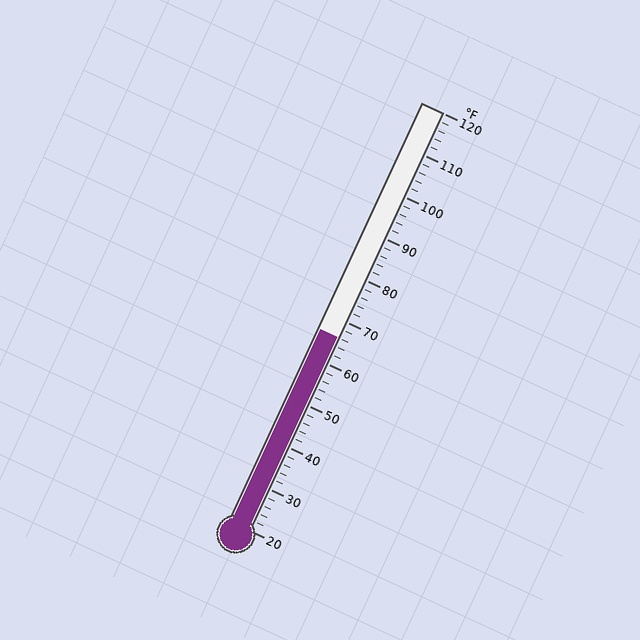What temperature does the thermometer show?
The thermometer shows approximately 66°F.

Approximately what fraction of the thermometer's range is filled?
The thermometer is filled to approximately 45% of its range.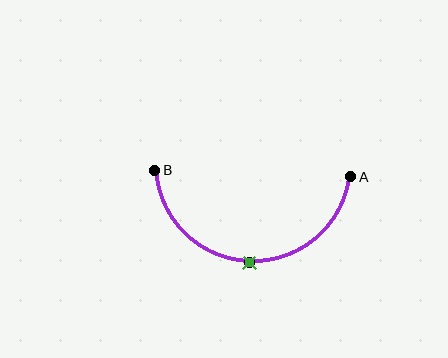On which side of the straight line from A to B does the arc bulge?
The arc bulges below the straight line connecting A and B.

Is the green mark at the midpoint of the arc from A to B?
Yes. The green mark lies on the arc at equal arc-length from both A and B — it is the arc midpoint.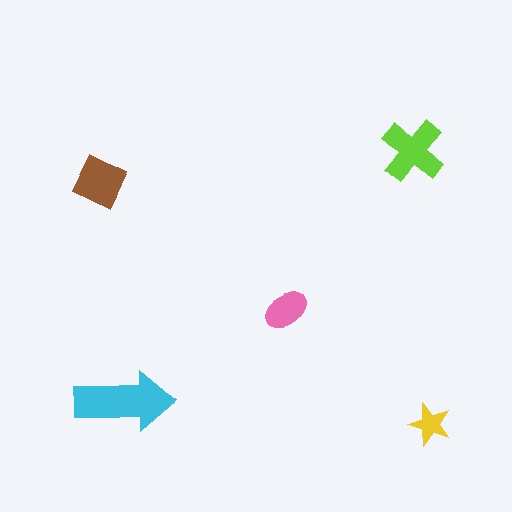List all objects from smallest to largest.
The yellow star, the pink ellipse, the brown square, the lime cross, the cyan arrow.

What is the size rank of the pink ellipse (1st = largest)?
4th.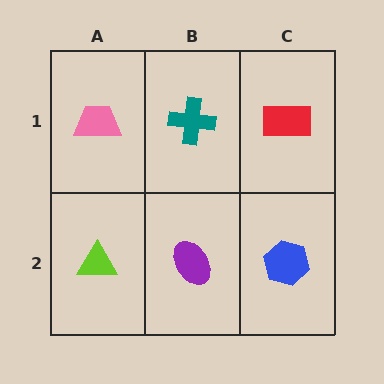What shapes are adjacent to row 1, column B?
A purple ellipse (row 2, column B), a pink trapezoid (row 1, column A), a red rectangle (row 1, column C).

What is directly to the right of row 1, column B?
A red rectangle.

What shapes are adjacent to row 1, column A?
A lime triangle (row 2, column A), a teal cross (row 1, column B).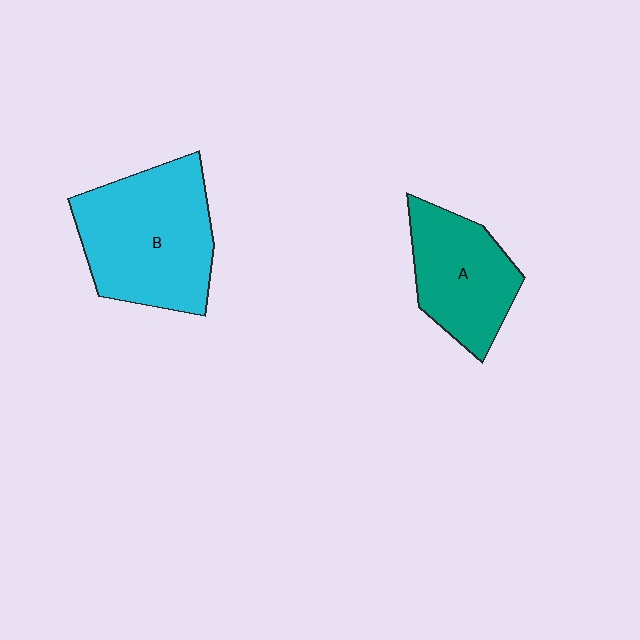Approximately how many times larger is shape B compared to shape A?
Approximately 1.5 times.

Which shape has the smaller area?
Shape A (teal).